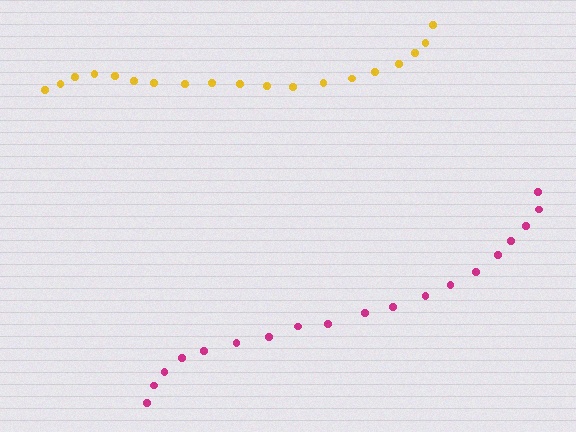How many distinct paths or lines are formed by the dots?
There are 2 distinct paths.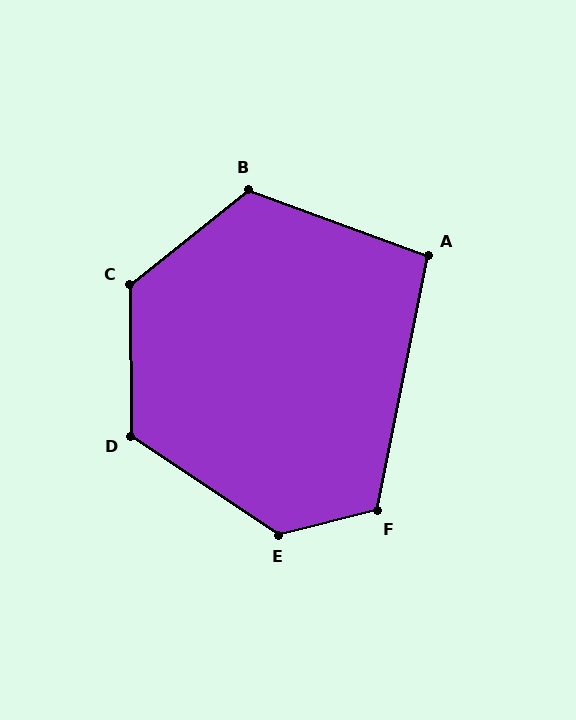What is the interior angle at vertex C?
Approximately 129 degrees (obtuse).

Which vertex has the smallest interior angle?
A, at approximately 99 degrees.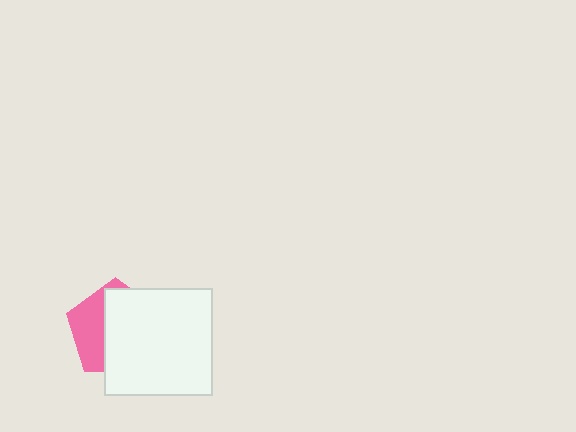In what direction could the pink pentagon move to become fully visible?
The pink pentagon could move left. That would shift it out from behind the white square entirely.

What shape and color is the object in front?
The object in front is a white square.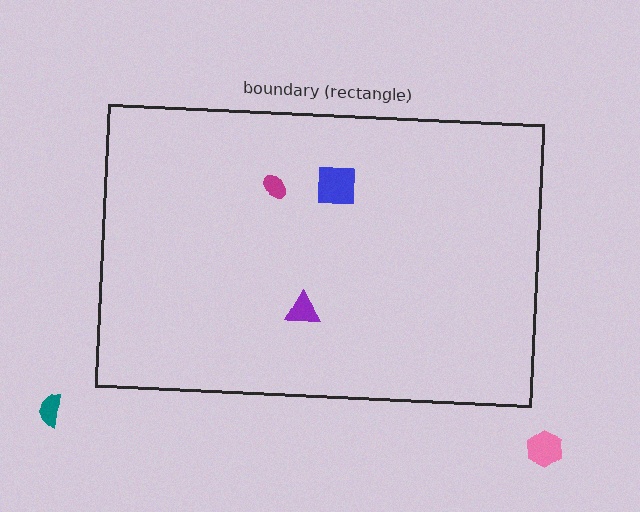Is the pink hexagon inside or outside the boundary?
Outside.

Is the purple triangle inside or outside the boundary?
Inside.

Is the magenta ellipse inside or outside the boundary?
Inside.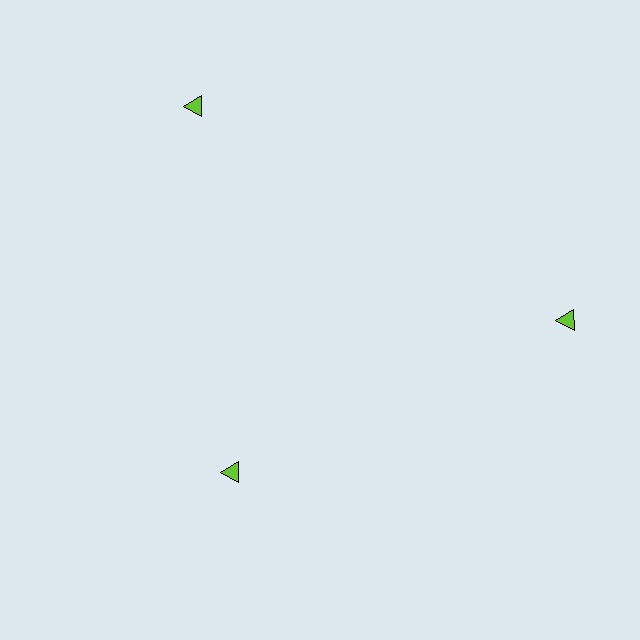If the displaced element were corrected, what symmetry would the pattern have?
It would have 3-fold rotational symmetry — the pattern would map onto itself every 120 degrees.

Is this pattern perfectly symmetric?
No. The 3 lime triangles are arranged in a ring, but one element near the 7 o'clock position is pulled inward toward the center, breaking the 3-fold rotational symmetry.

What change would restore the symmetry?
The symmetry would be restored by moving it outward, back onto the ring so that all 3 triangles sit at equal angles and equal distance from the center.